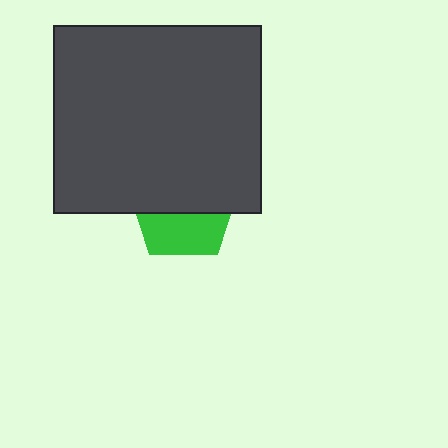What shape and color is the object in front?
The object in front is a dark gray rectangle.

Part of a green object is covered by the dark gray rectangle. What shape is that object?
It is a pentagon.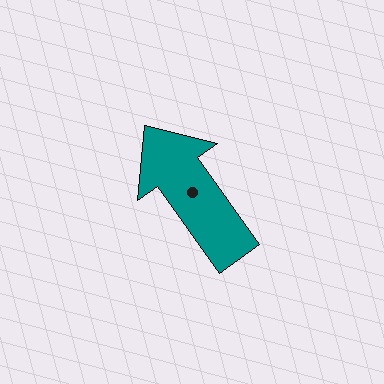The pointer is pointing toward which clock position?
Roughly 11 o'clock.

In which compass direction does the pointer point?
Northwest.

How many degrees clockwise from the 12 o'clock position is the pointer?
Approximately 325 degrees.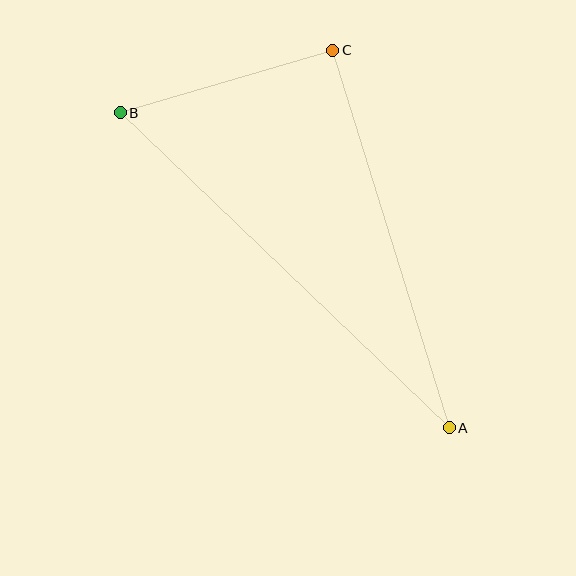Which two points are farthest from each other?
Points A and B are farthest from each other.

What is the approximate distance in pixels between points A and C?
The distance between A and C is approximately 395 pixels.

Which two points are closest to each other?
Points B and C are closest to each other.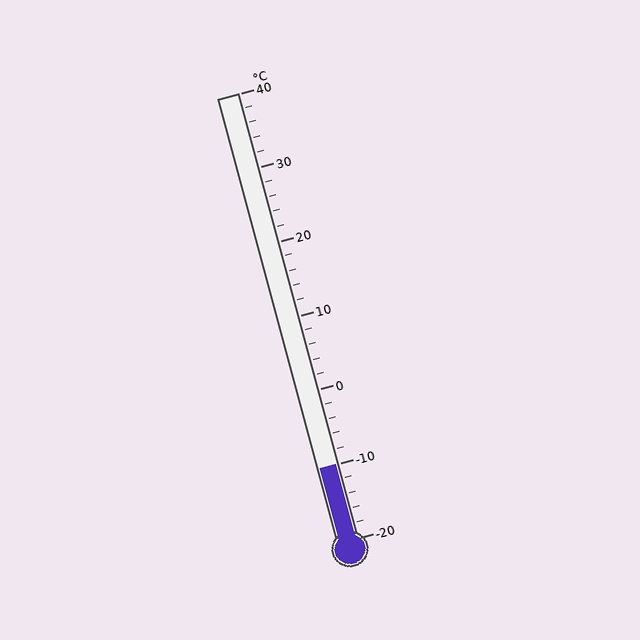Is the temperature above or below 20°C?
The temperature is below 20°C.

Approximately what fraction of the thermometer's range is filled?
The thermometer is filled to approximately 15% of its range.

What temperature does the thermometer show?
The thermometer shows approximately -10°C.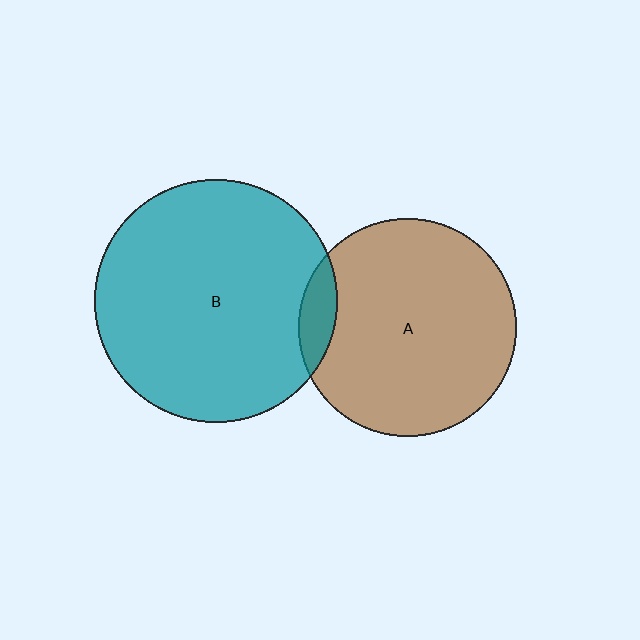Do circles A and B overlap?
Yes.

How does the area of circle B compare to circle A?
Approximately 1.2 times.